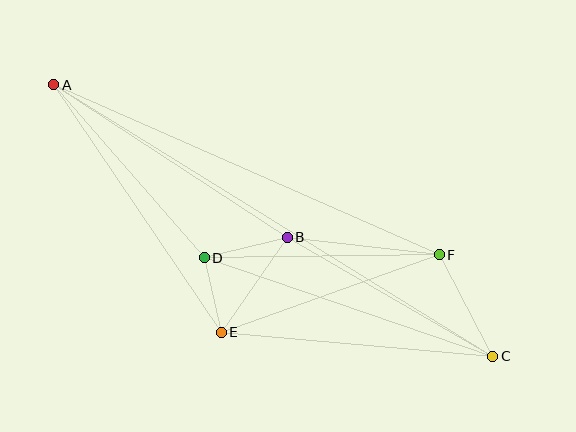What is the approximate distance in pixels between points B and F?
The distance between B and F is approximately 153 pixels.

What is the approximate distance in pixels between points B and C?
The distance between B and C is approximately 238 pixels.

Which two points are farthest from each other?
Points A and C are farthest from each other.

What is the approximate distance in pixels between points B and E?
The distance between B and E is approximately 116 pixels.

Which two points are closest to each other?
Points D and E are closest to each other.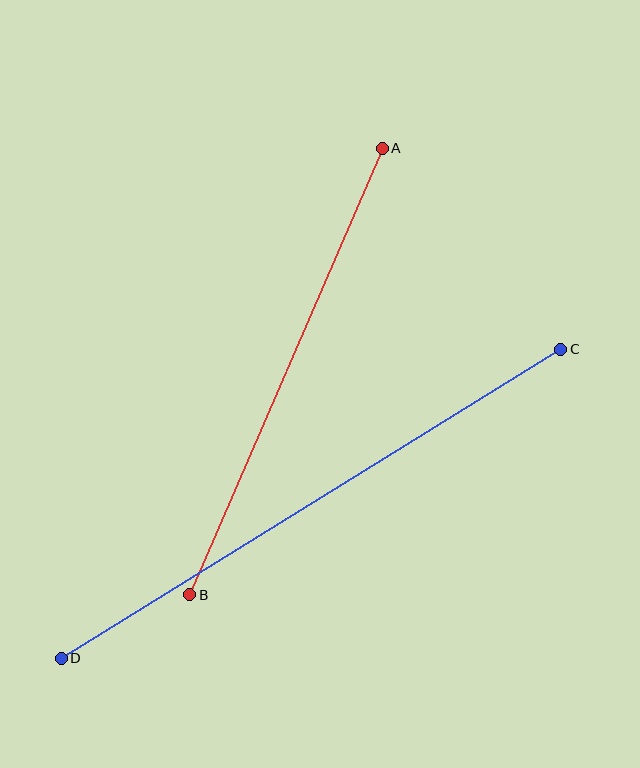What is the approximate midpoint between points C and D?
The midpoint is at approximately (311, 504) pixels.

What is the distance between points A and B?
The distance is approximately 486 pixels.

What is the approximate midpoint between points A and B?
The midpoint is at approximately (286, 372) pixels.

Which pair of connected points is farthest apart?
Points C and D are farthest apart.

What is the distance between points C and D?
The distance is approximately 587 pixels.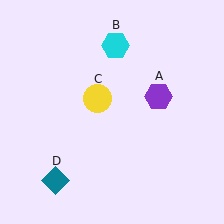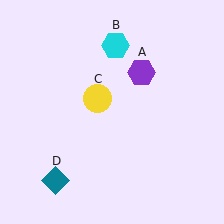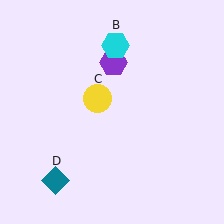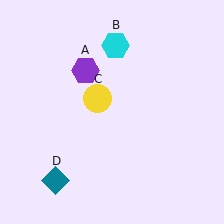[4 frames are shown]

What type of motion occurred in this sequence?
The purple hexagon (object A) rotated counterclockwise around the center of the scene.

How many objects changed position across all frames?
1 object changed position: purple hexagon (object A).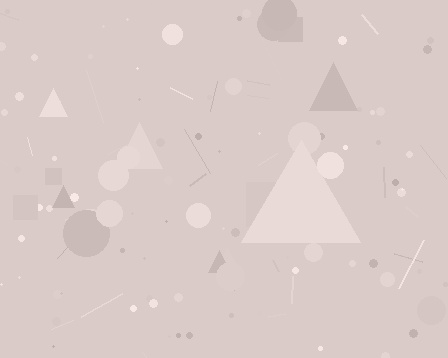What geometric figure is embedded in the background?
A triangle is embedded in the background.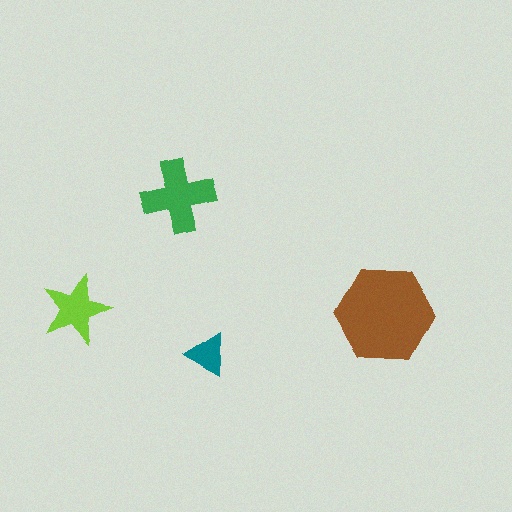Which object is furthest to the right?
The brown hexagon is rightmost.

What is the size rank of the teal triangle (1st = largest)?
4th.